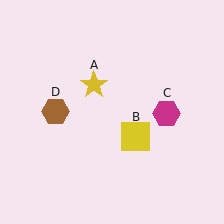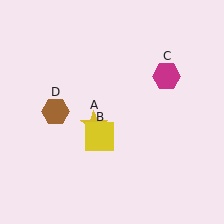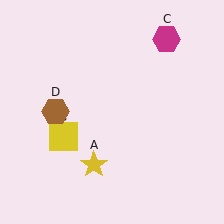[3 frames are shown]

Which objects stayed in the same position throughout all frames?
Brown hexagon (object D) remained stationary.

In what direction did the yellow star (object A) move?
The yellow star (object A) moved down.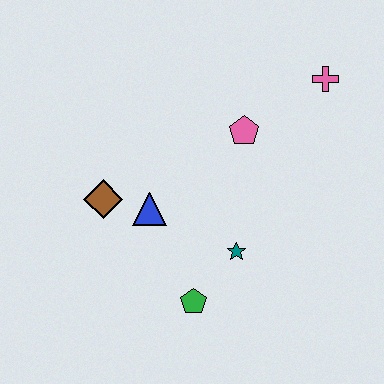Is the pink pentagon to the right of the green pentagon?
Yes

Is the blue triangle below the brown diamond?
Yes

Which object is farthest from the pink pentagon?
The green pentagon is farthest from the pink pentagon.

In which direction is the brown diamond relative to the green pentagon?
The brown diamond is above the green pentagon.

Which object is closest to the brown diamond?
The blue triangle is closest to the brown diamond.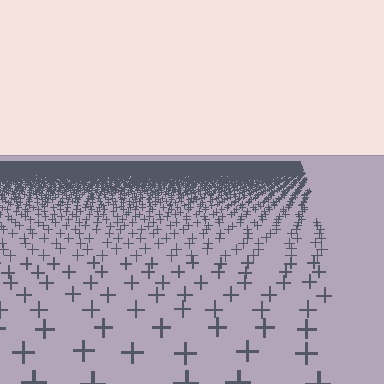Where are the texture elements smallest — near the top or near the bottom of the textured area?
Near the top.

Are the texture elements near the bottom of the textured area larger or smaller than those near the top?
Larger. Near the bottom, elements are closer to the viewer and appear at a bigger on-screen size.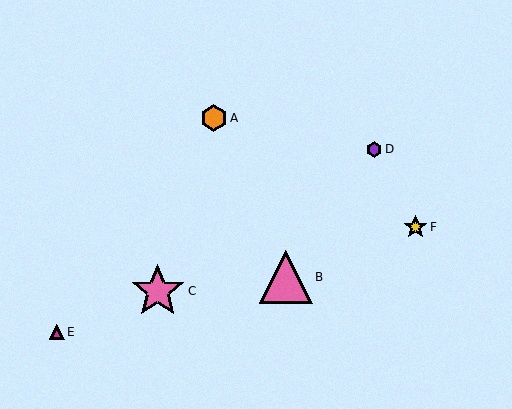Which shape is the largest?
The pink star (labeled C) is the largest.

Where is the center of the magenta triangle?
The center of the magenta triangle is at (57, 332).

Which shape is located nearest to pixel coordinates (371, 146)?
The purple hexagon (labeled D) at (374, 149) is nearest to that location.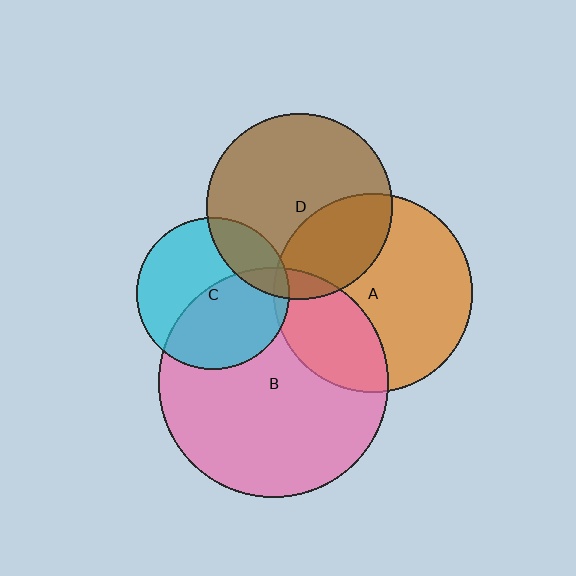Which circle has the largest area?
Circle B (pink).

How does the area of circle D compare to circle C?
Approximately 1.5 times.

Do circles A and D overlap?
Yes.